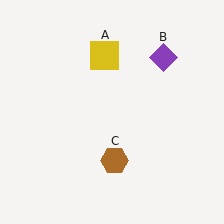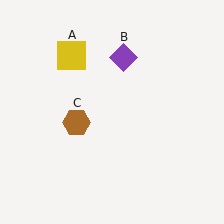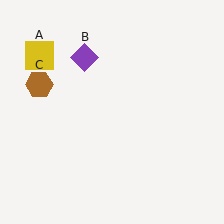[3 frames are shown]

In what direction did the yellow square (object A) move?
The yellow square (object A) moved left.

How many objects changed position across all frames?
3 objects changed position: yellow square (object A), purple diamond (object B), brown hexagon (object C).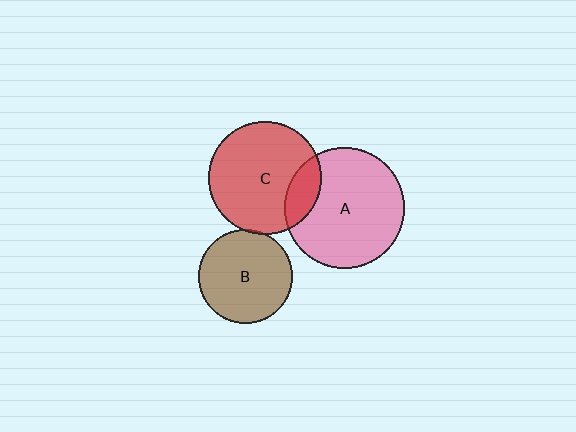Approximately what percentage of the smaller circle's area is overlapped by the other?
Approximately 5%.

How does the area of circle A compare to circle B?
Approximately 1.6 times.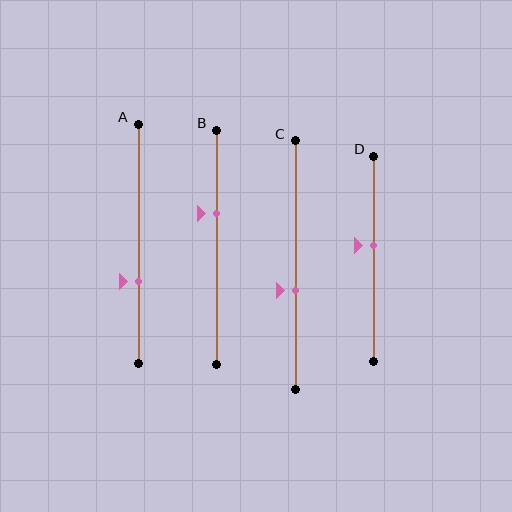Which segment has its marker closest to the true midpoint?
Segment D has its marker closest to the true midpoint.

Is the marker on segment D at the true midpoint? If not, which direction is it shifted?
No, the marker on segment D is shifted upward by about 6% of the segment length.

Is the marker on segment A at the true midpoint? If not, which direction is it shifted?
No, the marker on segment A is shifted downward by about 16% of the segment length.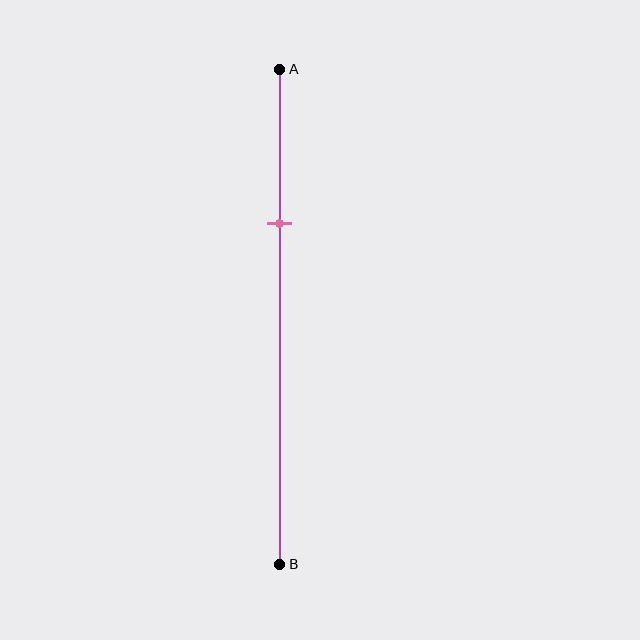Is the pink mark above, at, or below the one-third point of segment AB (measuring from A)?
The pink mark is approximately at the one-third point of segment AB.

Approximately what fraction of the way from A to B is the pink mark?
The pink mark is approximately 30% of the way from A to B.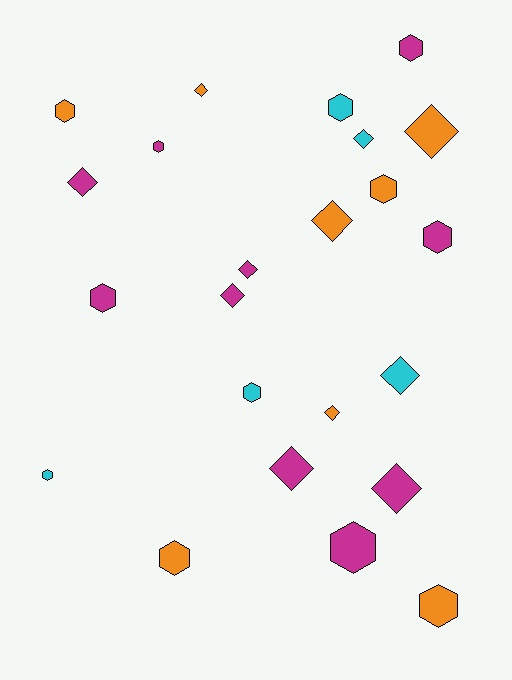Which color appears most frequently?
Magenta, with 10 objects.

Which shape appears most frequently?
Hexagon, with 12 objects.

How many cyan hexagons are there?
There are 3 cyan hexagons.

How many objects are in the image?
There are 23 objects.